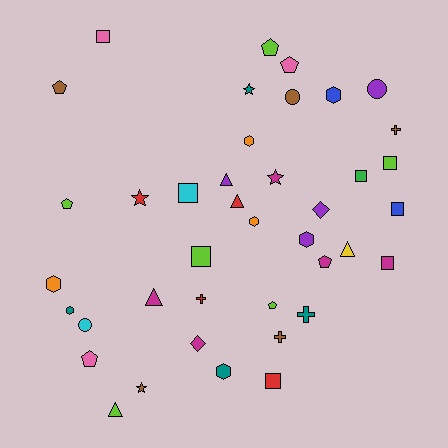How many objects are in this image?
There are 40 objects.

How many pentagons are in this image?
There are 7 pentagons.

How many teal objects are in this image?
There are 4 teal objects.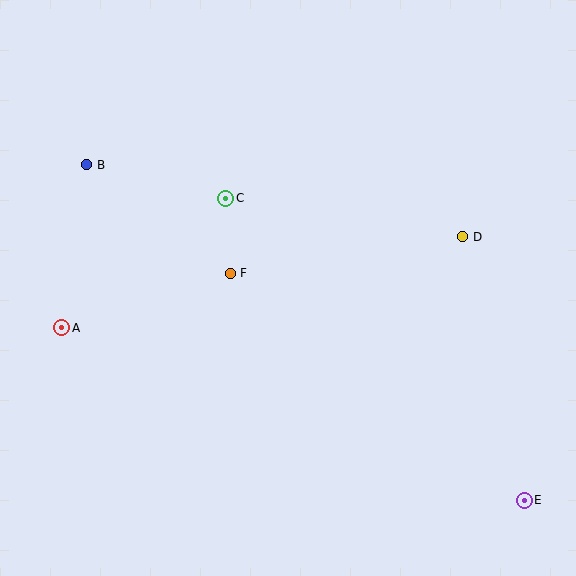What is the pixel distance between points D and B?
The distance between D and B is 383 pixels.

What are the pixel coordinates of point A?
Point A is at (62, 328).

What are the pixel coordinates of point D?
Point D is at (463, 237).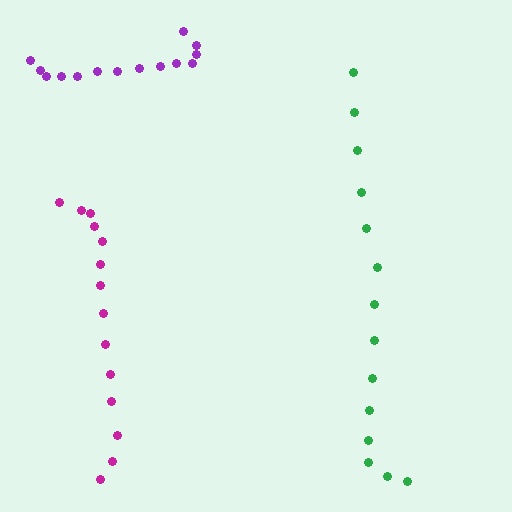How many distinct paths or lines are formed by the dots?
There are 3 distinct paths.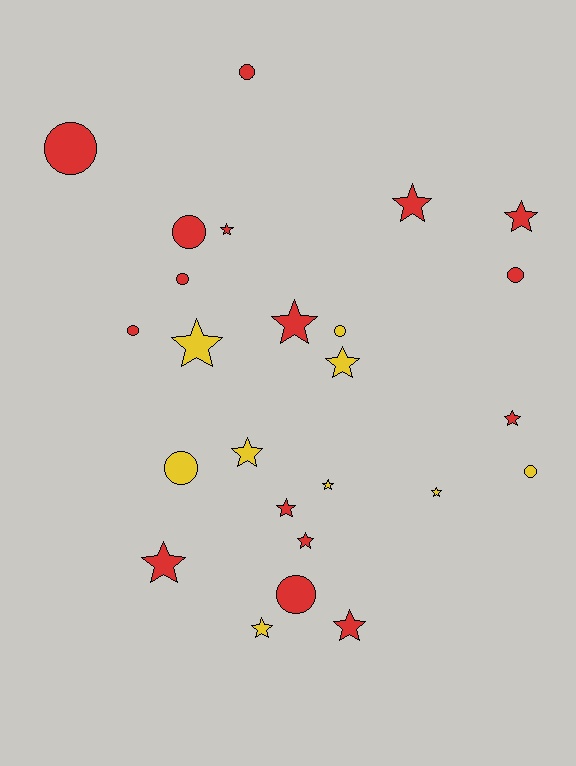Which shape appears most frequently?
Star, with 15 objects.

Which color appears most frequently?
Red, with 16 objects.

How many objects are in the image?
There are 25 objects.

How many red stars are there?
There are 9 red stars.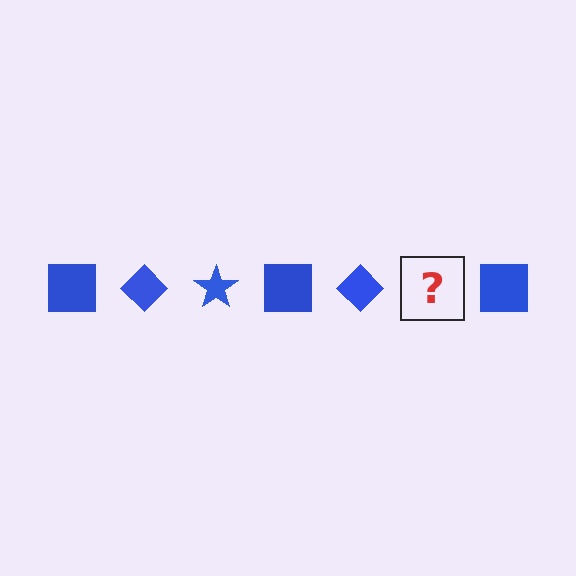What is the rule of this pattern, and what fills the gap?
The rule is that the pattern cycles through square, diamond, star shapes in blue. The gap should be filled with a blue star.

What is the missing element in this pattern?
The missing element is a blue star.